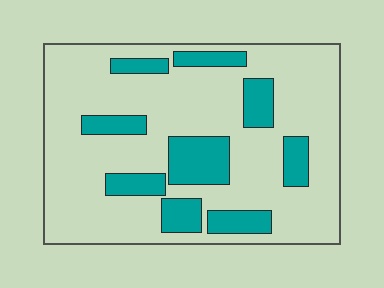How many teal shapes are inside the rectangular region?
9.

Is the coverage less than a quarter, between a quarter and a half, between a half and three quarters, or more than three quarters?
Less than a quarter.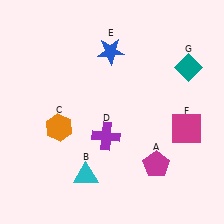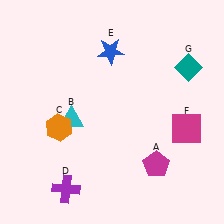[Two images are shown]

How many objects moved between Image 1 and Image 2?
2 objects moved between the two images.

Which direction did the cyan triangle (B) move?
The cyan triangle (B) moved up.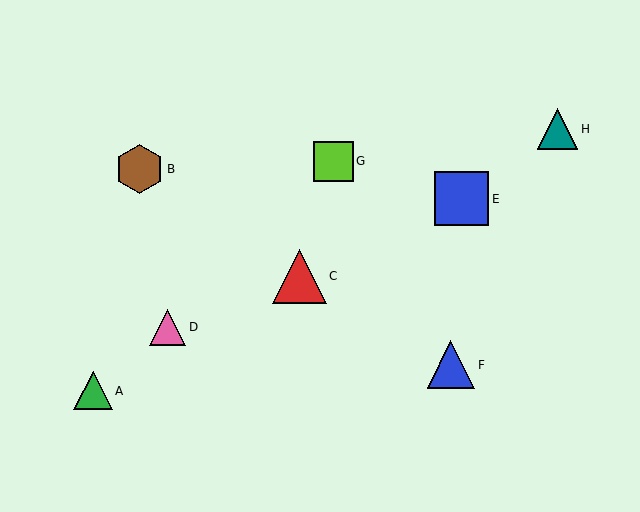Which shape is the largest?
The blue square (labeled E) is the largest.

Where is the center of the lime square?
The center of the lime square is at (333, 161).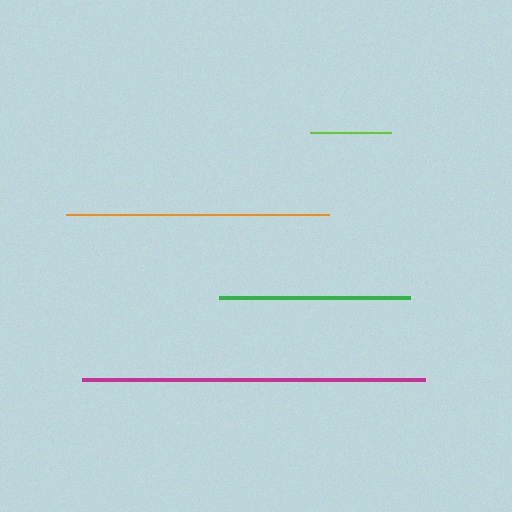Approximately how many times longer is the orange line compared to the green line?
The orange line is approximately 1.4 times the length of the green line.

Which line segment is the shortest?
The lime line is the shortest at approximately 81 pixels.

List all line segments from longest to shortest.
From longest to shortest: magenta, orange, green, lime.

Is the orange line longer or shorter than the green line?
The orange line is longer than the green line.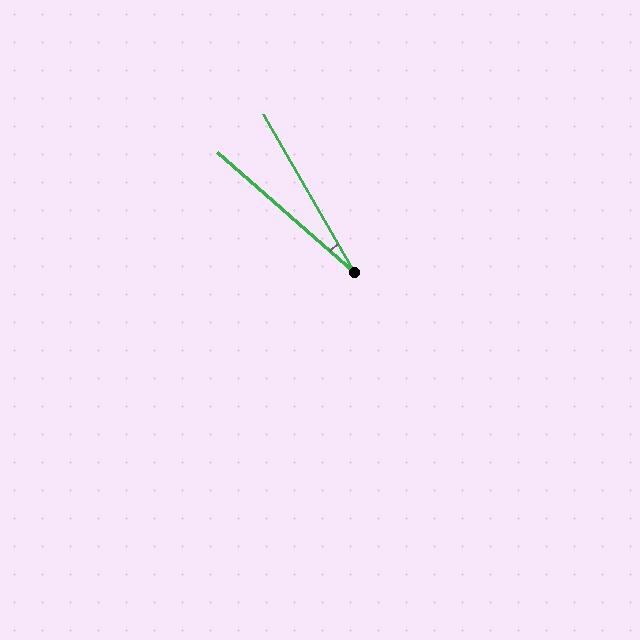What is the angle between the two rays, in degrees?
Approximately 19 degrees.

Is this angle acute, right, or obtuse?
It is acute.